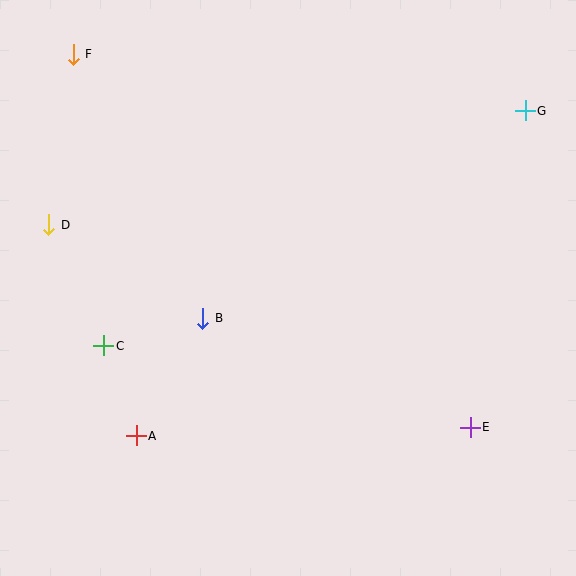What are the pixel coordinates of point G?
Point G is at (525, 111).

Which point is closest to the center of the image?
Point B at (203, 318) is closest to the center.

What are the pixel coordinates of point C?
Point C is at (104, 346).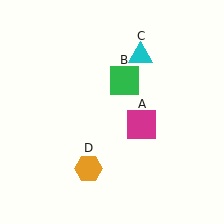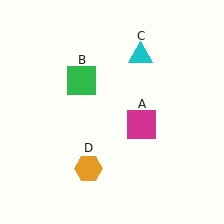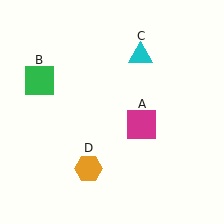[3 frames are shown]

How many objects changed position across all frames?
1 object changed position: green square (object B).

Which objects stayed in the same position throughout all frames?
Magenta square (object A) and cyan triangle (object C) and orange hexagon (object D) remained stationary.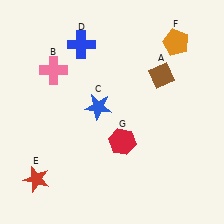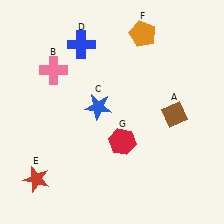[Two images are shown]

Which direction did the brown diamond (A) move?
The brown diamond (A) moved down.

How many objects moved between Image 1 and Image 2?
2 objects moved between the two images.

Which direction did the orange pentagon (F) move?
The orange pentagon (F) moved left.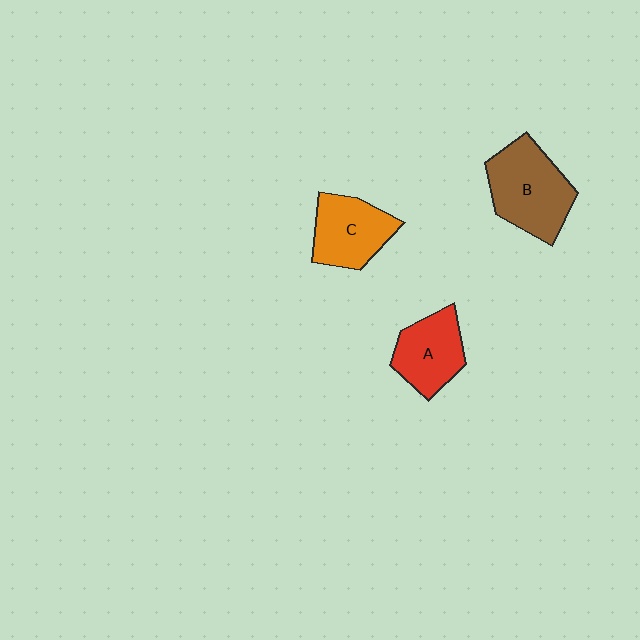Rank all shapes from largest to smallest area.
From largest to smallest: B (brown), C (orange), A (red).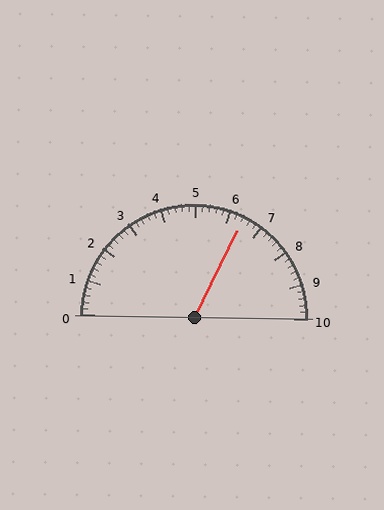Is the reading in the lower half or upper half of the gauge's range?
The reading is in the upper half of the range (0 to 10).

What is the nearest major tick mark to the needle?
The nearest major tick mark is 6.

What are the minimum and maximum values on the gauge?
The gauge ranges from 0 to 10.